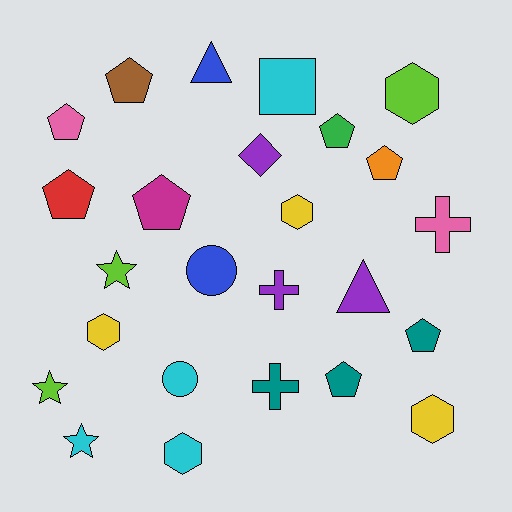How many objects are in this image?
There are 25 objects.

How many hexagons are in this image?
There are 5 hexagons.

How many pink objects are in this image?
There are 2 pink objects.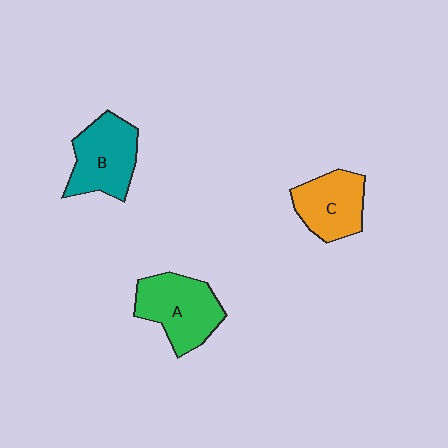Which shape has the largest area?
Shape A (green).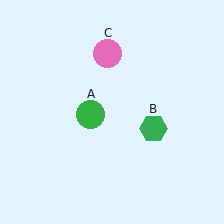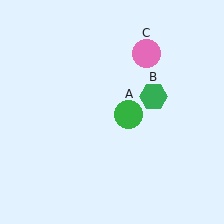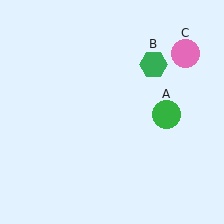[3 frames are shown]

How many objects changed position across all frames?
3 objects changed position: green circle (object A), green hexagon (object B), pink circle (object C).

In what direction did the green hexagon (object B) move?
The green hexagon (object B) moved up.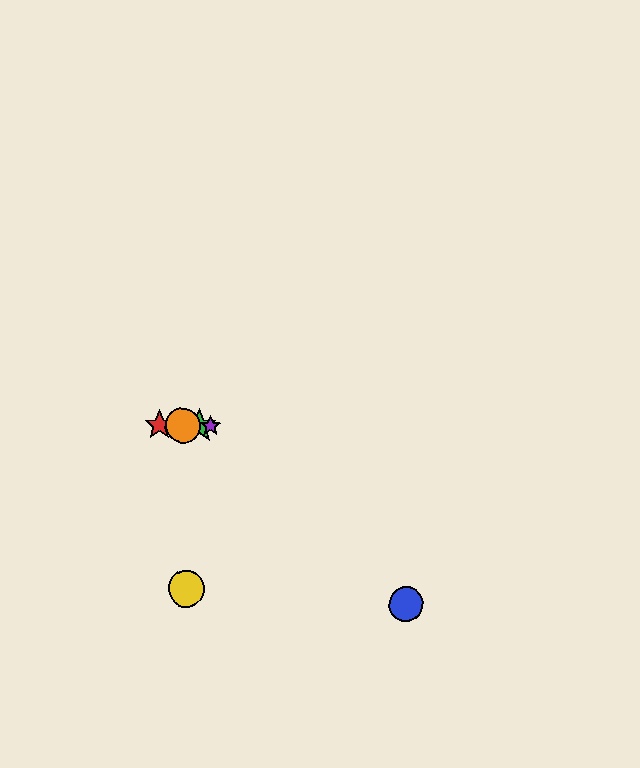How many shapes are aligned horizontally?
4 shapes (the red star, the green star, the purple star, the orange circle) are aligned horizontally.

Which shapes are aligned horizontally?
The red star, the green star, the purple star, the orange circle are aligned horizontally.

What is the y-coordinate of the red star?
The red star is at y≈425.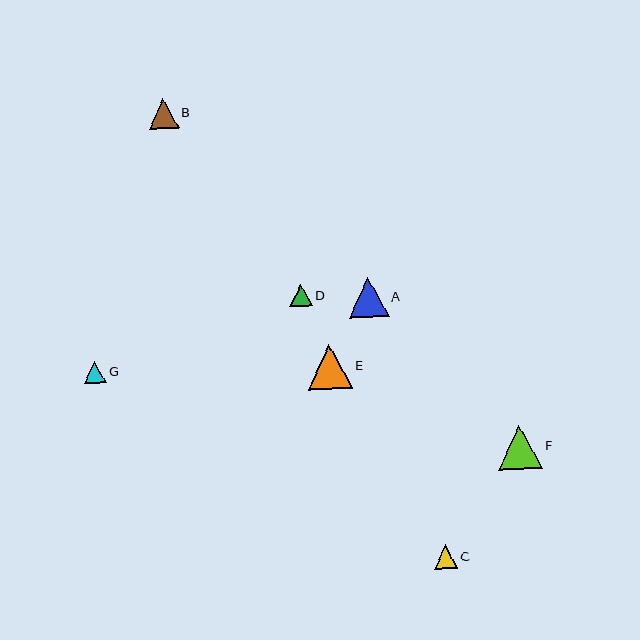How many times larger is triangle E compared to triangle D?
Triangle E is approximately 2.0 times the size of triangle D.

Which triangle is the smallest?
Triangle G is the smallest with a size of approximately 22 pixels.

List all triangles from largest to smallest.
From largest to smallest: E, F, A, B, C, D, G.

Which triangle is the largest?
Triangle E is the largest with a size of approximately 44 pixels.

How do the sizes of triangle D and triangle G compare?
Triangle D and triangle G are approximately the same size.